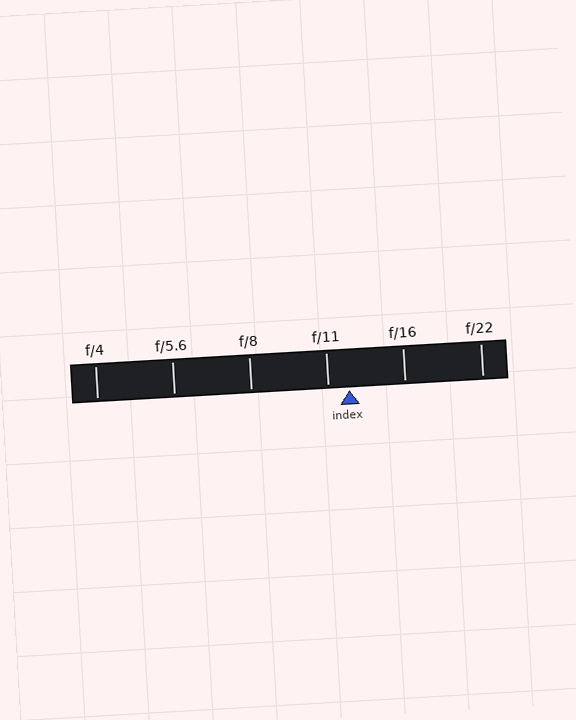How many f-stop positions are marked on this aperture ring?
There are 6 f-stop positions marked.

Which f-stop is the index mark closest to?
The index mark is closest to f/11.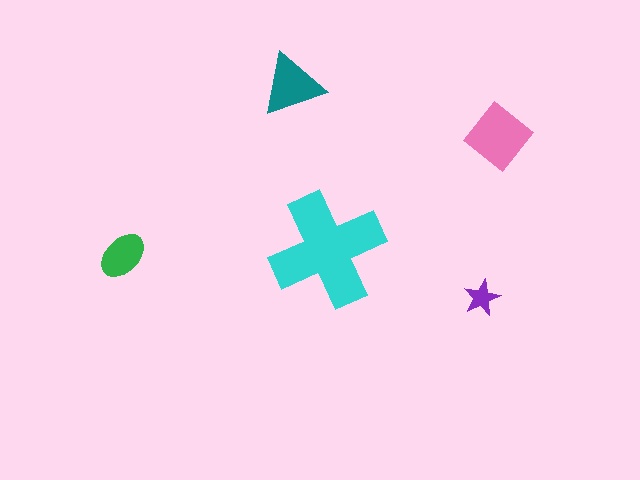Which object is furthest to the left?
The green ellipse is leftmost.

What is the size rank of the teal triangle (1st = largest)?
3rd.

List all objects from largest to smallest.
The cyan cross, the pink diamond, the teal triangle, the green ellipse, the purple star.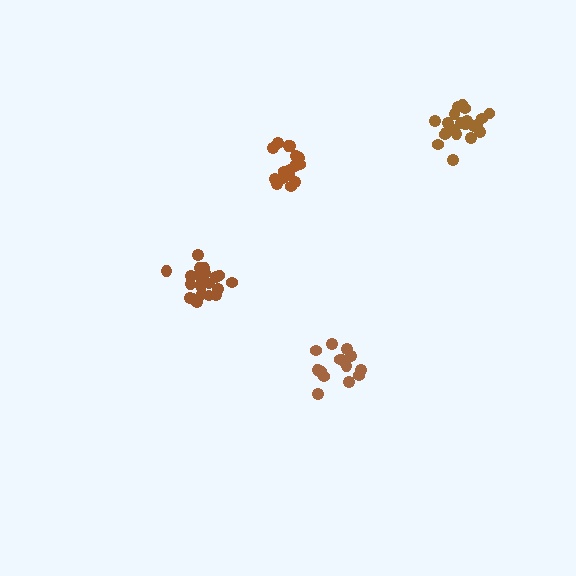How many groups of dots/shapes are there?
There are 4 groups.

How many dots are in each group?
Group 1: 16 dots, Group 2: 21 dots, Group 3: 17 dots, Group 4: 21 dots (75 total).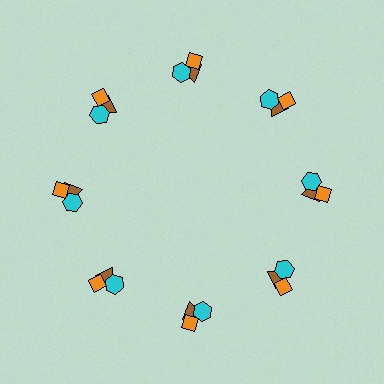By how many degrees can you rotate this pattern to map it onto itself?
The pattern maps onto itself every 45 degrees of rotation.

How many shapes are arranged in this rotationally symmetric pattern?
There are 24 shapes, arranged in 8 groups of 3.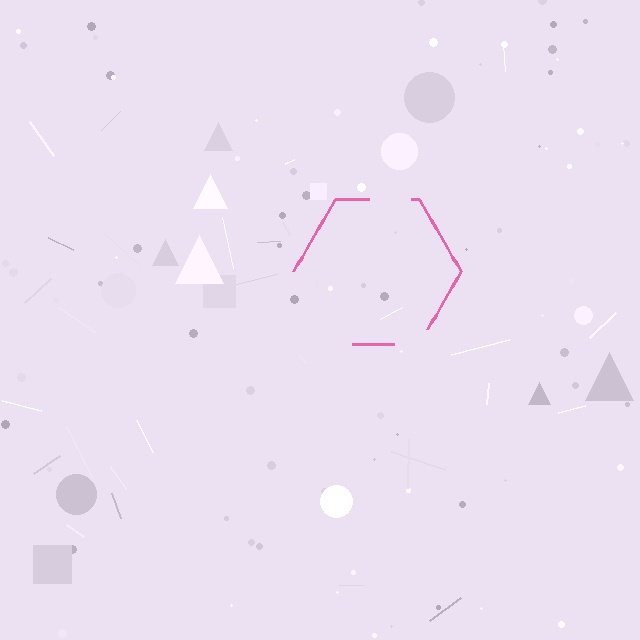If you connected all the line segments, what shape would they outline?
They would outline a hexagon.